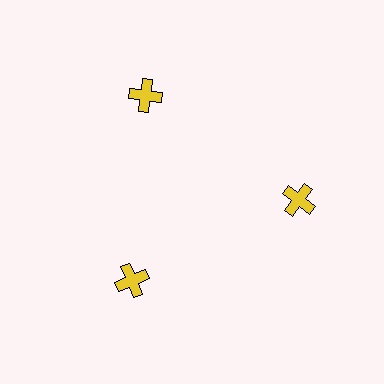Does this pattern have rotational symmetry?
Yes, this pattern has 3-fold rotational symmetry. It looks the same after rotating 120 degrees around the center.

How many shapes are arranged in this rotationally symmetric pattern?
There are 3 shapes, arranged in 3 groups of 1.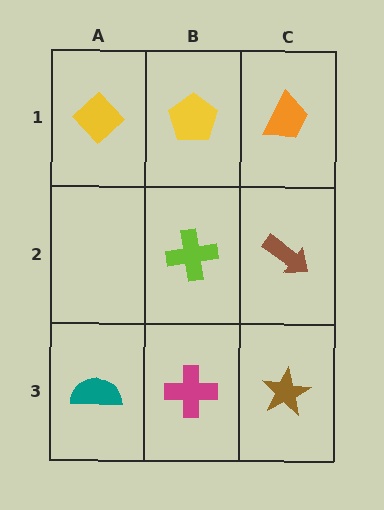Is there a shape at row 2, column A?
No, that cell is empty.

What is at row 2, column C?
A brown arrow.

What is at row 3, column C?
A brown star.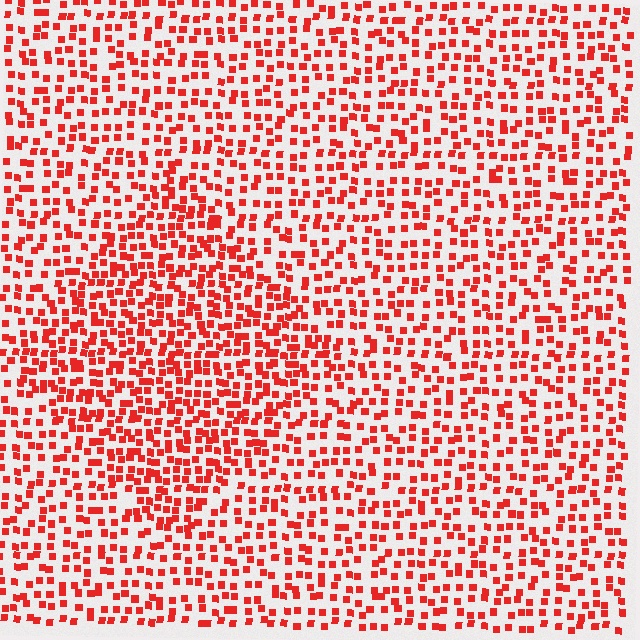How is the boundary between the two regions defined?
The boundary is defined by a change in element density (approximately 1.6x ratio). All elements are the same color, size, and shape.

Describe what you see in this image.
The image contains small red elements arranged at two different densities. A diamond-shaped region is visible where the elements are more densely packed than the surrounding area.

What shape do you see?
I see a diamond.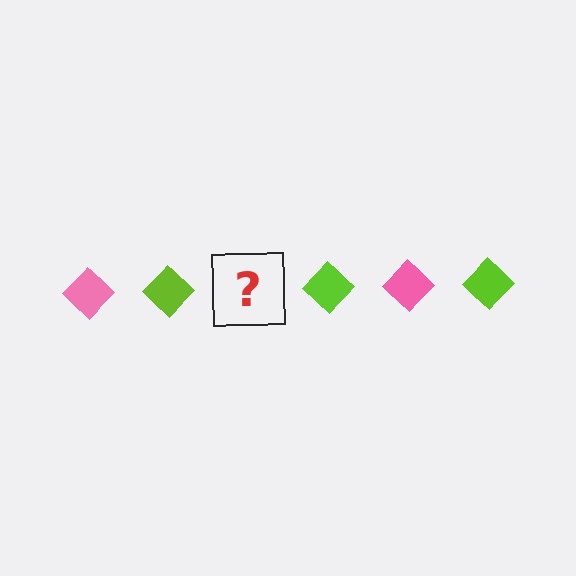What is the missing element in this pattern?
The missing element is a pink diamond.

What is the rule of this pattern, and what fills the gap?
The rule is that the pattern cycles through pink, lime diamonds. The gap should be filled with a pink diamond.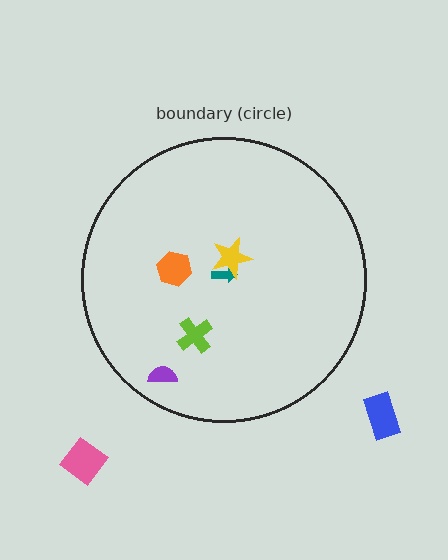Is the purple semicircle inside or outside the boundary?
Inside.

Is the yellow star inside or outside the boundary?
Inside.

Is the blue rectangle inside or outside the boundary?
Outside.